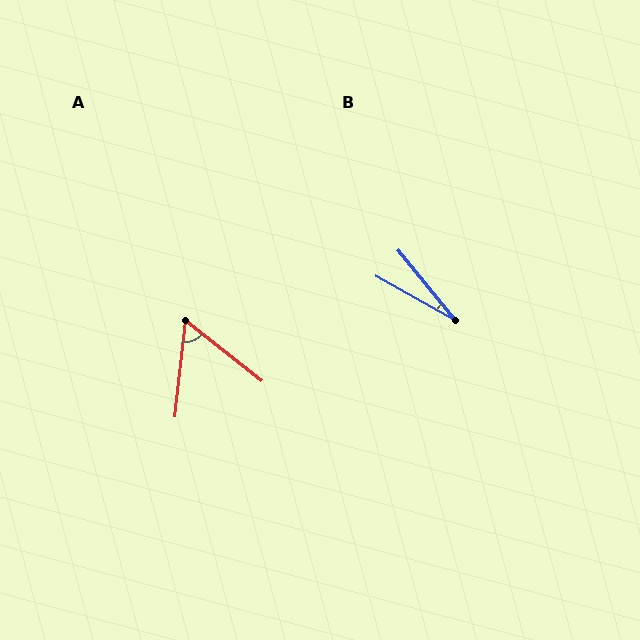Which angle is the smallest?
B, at approximately 21 degrees.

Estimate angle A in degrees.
Approximately 58 degrees.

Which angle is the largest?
A, at approximately 58 degrees.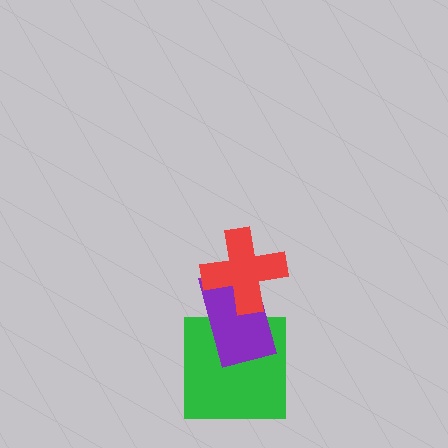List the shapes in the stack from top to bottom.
From top to bottom: the red cross, the purple rectangle, the green square.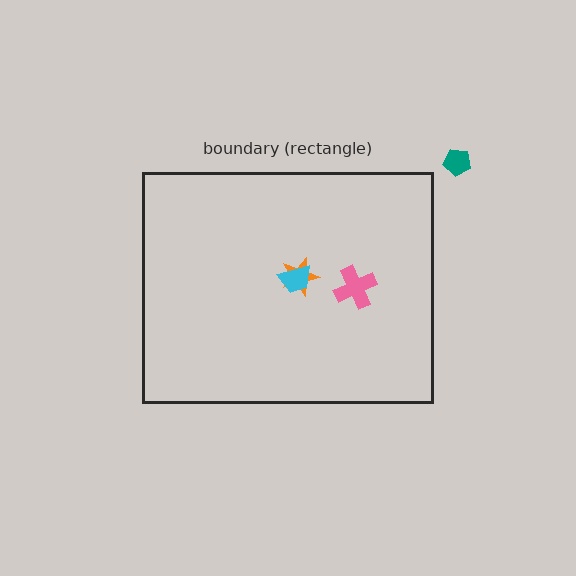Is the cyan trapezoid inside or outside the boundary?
Inside.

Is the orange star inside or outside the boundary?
Inside.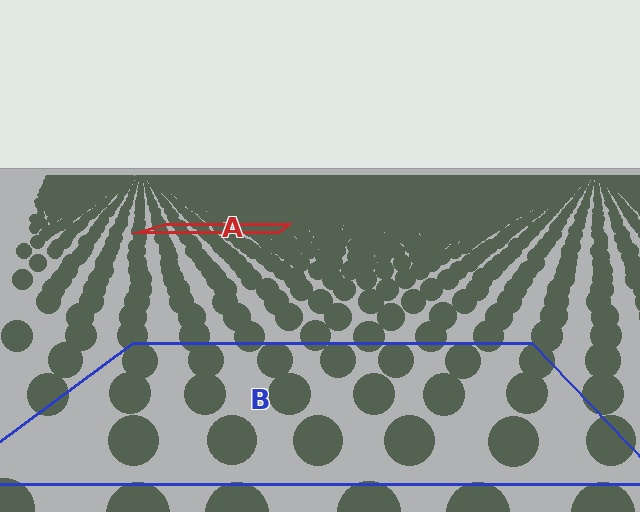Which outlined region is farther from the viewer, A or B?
Region A is farther from the viewer — the texture elements inside it appear smaller and more densely packed.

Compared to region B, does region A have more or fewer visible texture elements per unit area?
Region A has more texture elements per unit area — they are packed more densely because it is farther away.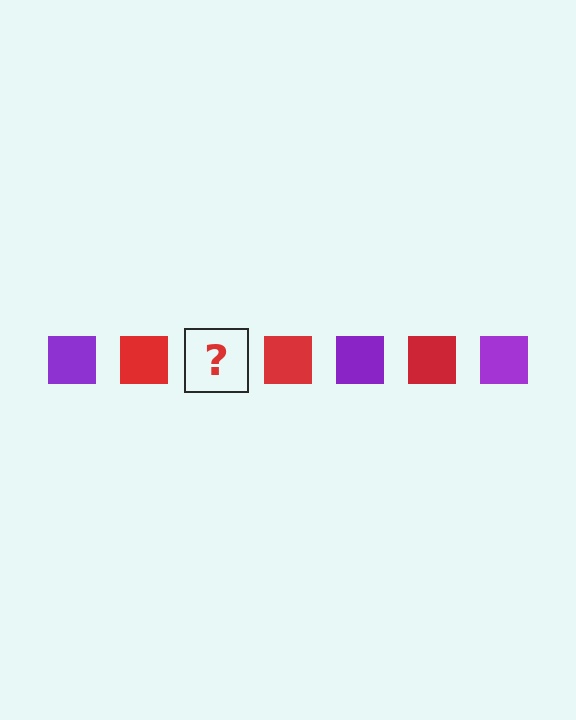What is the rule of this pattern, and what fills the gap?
The rule is that the pattern cycles through purple, red squares. The gap should be filled with a purple square.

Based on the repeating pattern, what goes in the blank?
The blank should be a purple square.